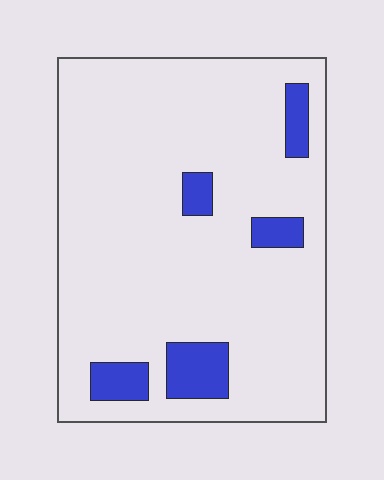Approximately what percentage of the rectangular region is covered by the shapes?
Approximately 10%.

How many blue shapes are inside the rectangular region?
5.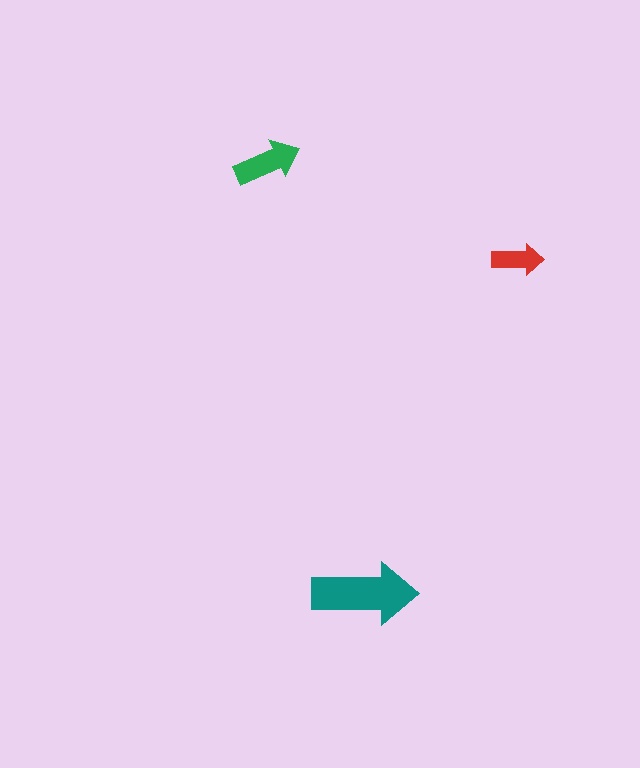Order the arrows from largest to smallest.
the teal one, the green one, the red one.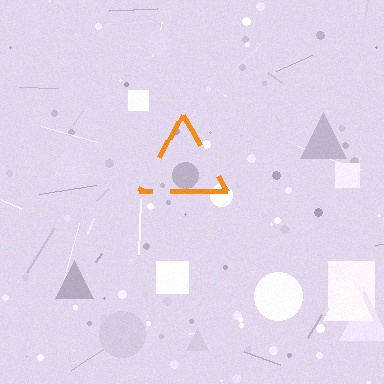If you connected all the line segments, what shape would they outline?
They would outline a triangle.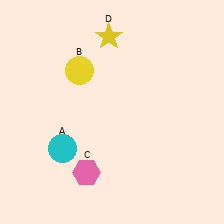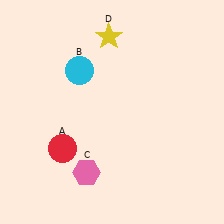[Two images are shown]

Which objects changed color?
A changed from cyan to red. B changed from yellow to cyan.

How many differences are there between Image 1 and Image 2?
There are 2 differences between the two images.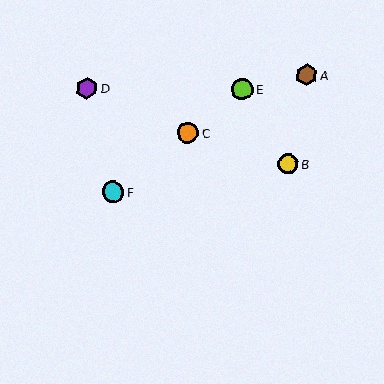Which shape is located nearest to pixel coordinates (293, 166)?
The yellow circle (labeled B) at (288, 164) is nearest to that location.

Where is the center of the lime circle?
The center of the lime circle is at (242, 90).